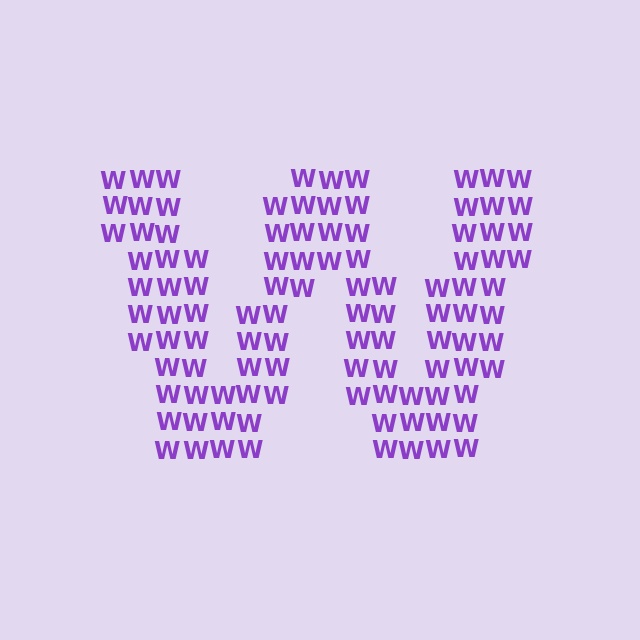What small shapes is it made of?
It is made of small letter W's.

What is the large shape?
The large shape is the letter W.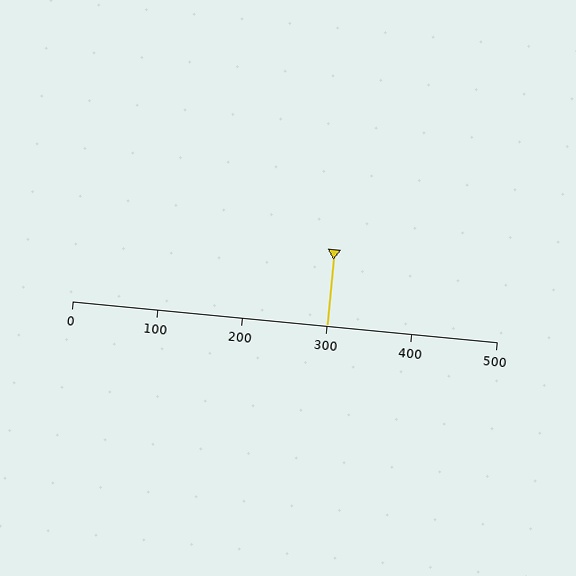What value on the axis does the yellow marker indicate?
The marker indicates approximately 300.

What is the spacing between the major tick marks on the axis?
The major ticks are spaced 100 apart.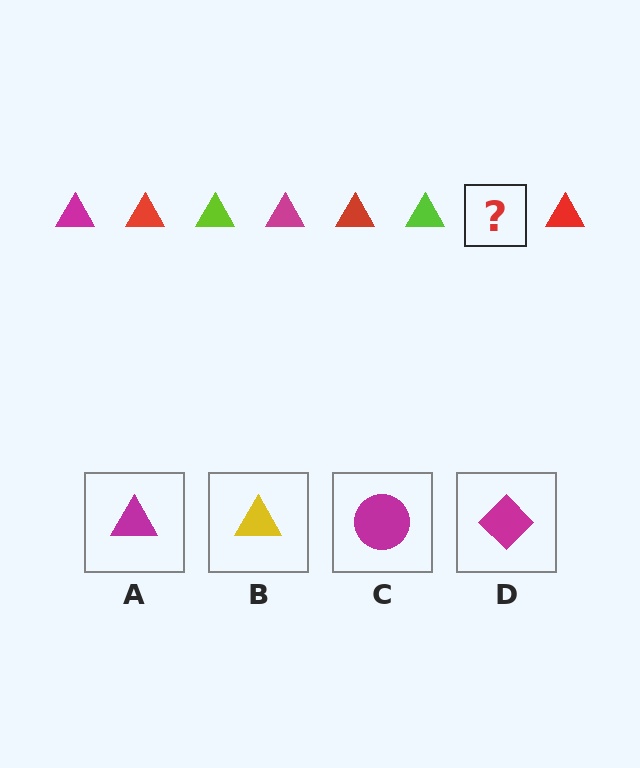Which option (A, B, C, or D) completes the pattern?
A.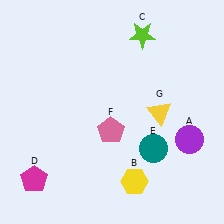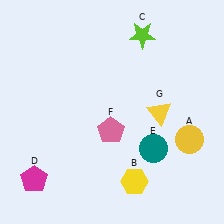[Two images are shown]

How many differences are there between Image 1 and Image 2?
There is 1 difference between the two images.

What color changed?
The circle (A) changed from purple in Image 1 to yellow in Image 2.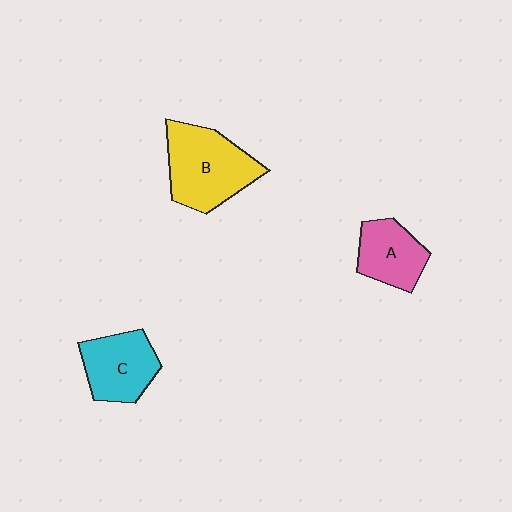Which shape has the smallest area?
Shape A (pink).